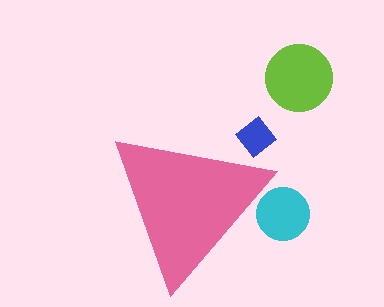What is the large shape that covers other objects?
A pink triangle.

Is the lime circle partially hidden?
No, the lime circle is fully visible.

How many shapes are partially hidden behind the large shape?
2 shapes are partially hidden.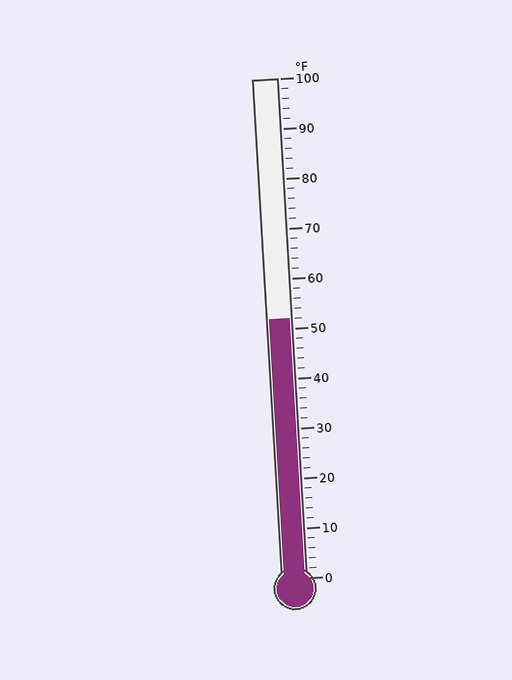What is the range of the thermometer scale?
The thermometer scale ranges from 0°F to 100°F.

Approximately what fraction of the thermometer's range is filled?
The thermometer is filled to approximately 50% of its range.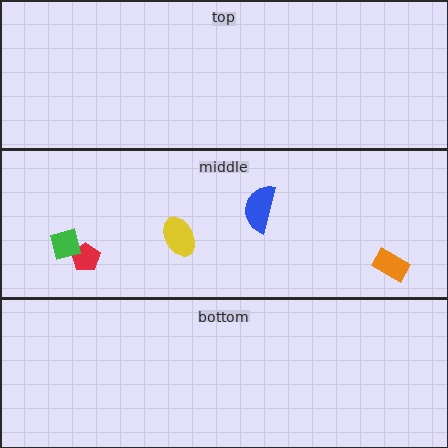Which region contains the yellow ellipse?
The middle region.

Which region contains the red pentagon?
The middle region.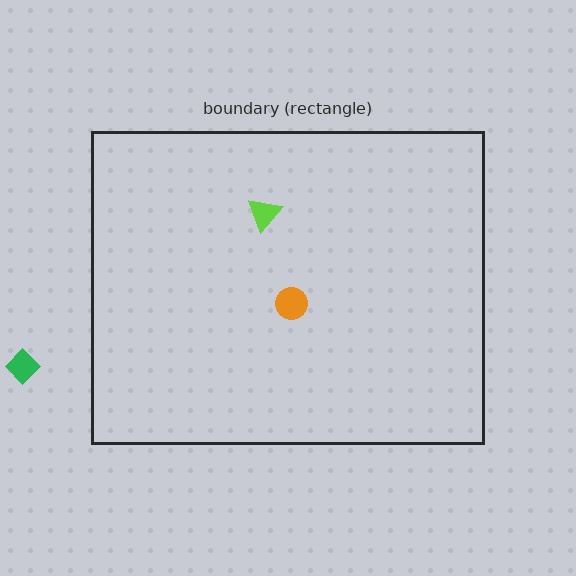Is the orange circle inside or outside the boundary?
Inside.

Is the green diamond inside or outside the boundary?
Outside.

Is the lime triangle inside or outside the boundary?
Inside.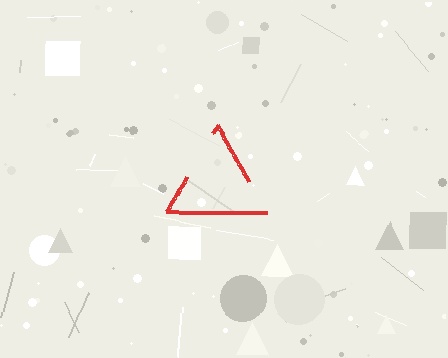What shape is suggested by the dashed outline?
The dashed outline suggests a triangle.